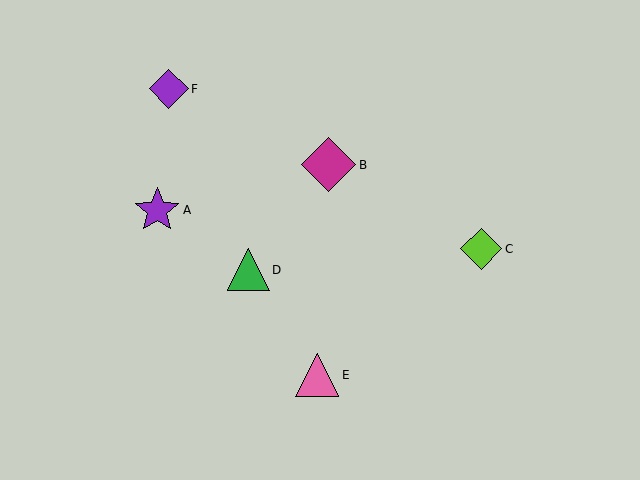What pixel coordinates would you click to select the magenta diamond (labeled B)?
Click at (329, 165) to select the magenta diamond B.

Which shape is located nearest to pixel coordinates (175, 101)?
The purple diamond (labeled F) at (169, 89) is nearest to that location.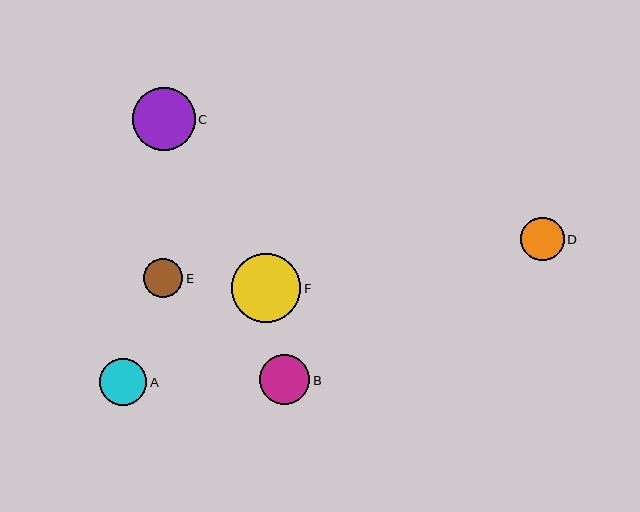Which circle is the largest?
Circle F is the largest with a size of approximately 69 pixels.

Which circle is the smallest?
Circle E is the smallest with a size of approximately 39 pixels.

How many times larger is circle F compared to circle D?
Circle F is approximately 1.6 times the size of circle D.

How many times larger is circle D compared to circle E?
Circle D is approximately 1.1 times the size of circle E.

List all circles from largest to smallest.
From largest to smallest: F, C, B, A, D, E.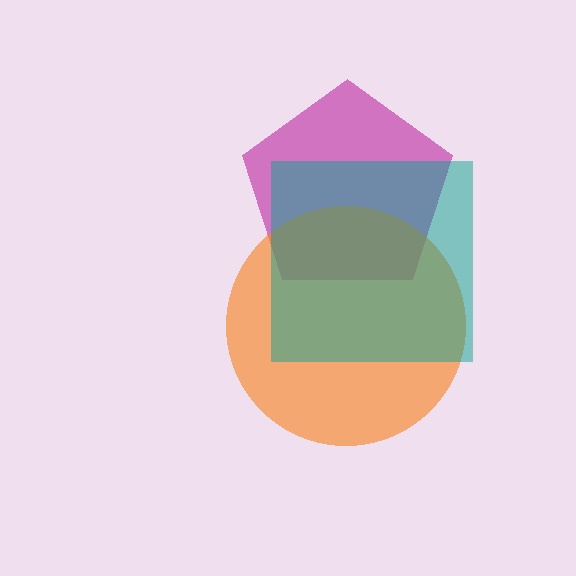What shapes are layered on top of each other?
The layered shapes are: a magenta pentagon, an orange circle, a teal square.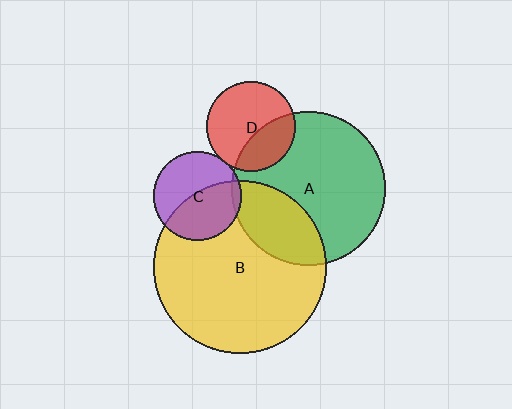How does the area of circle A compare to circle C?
Approximately 3.0 times.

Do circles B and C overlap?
Yes.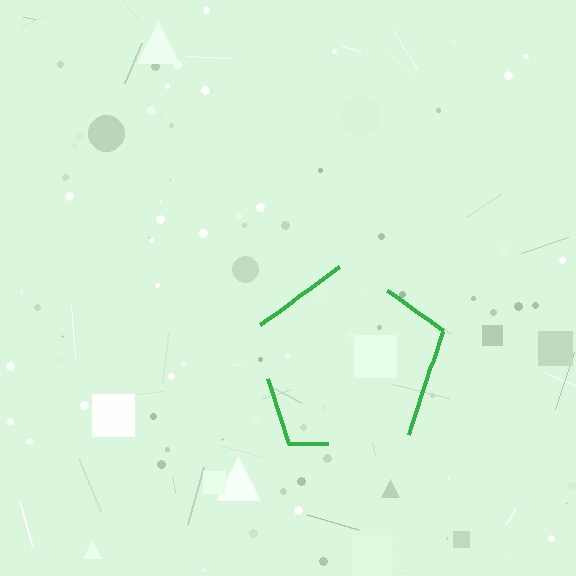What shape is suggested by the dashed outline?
The dashed outline suggests a pentagon.